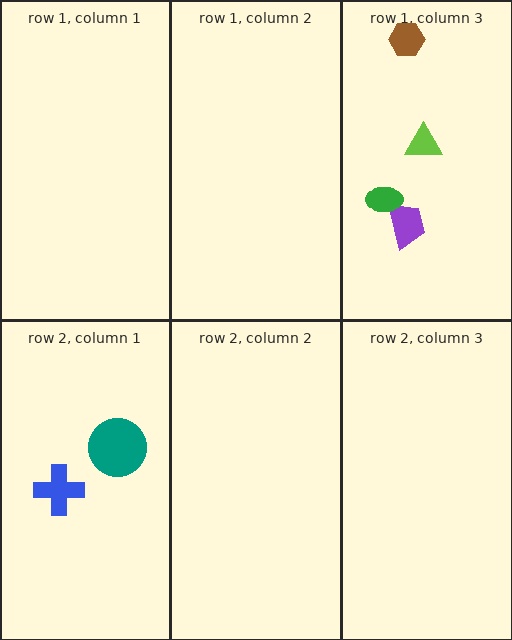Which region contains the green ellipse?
The row 1, column 3 region.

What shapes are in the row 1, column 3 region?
The purple trapezoid, the green ellipse, the brown hexagon, the lime triangle.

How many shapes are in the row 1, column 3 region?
4.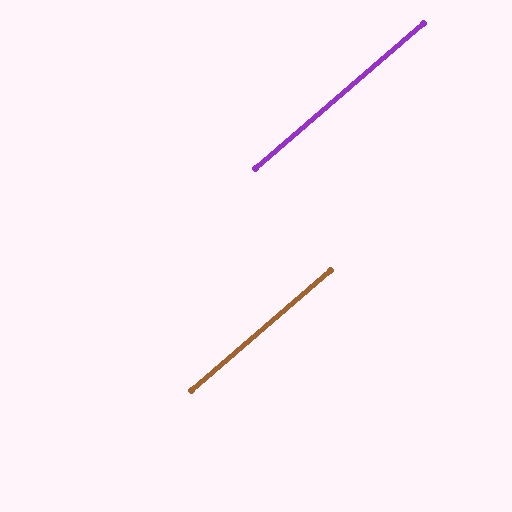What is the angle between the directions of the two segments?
Approximately 0 degrees.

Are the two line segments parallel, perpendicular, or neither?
Parallel — their directions differ by only 0.2°.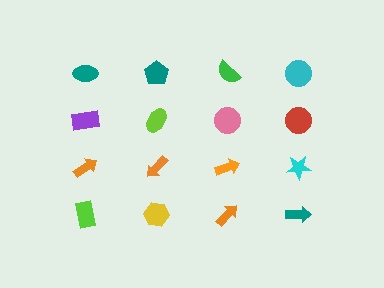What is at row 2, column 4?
A red circle.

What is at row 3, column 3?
An orange arrow.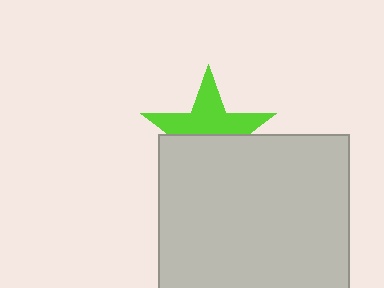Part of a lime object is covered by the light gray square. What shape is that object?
It is a star.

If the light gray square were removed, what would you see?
You would see the complete lime star.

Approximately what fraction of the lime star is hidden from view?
Roughly 49% of the lime star is hidden behind the light gray square.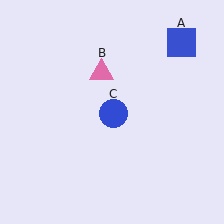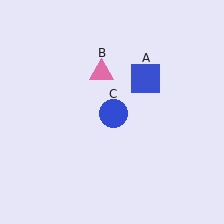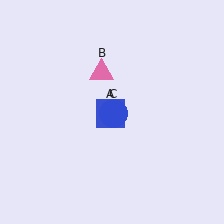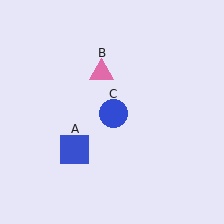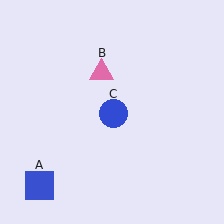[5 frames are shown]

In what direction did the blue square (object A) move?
The blue square (object A) moved down and to the left.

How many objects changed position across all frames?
1 object changed position: blue square (object A).